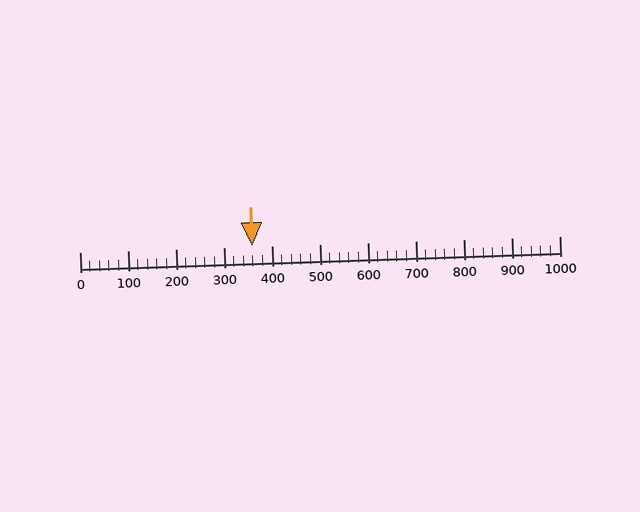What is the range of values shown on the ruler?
The ruler shows values from 0 to 1000.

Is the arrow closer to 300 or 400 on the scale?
The arrow is closer to 400.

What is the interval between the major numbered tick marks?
The major tick marks are spaced 100 units apart.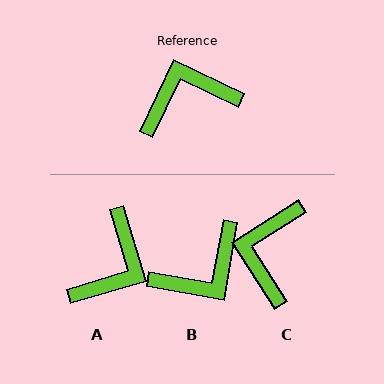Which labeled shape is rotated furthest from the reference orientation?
B, about 165 degrees away.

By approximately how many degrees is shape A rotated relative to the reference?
Approximately 138 degrees clockwise.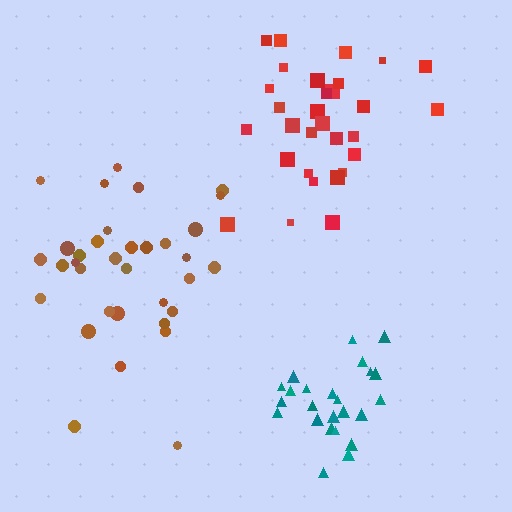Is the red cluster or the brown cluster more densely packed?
Red.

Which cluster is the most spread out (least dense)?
Brown.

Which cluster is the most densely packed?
Teal.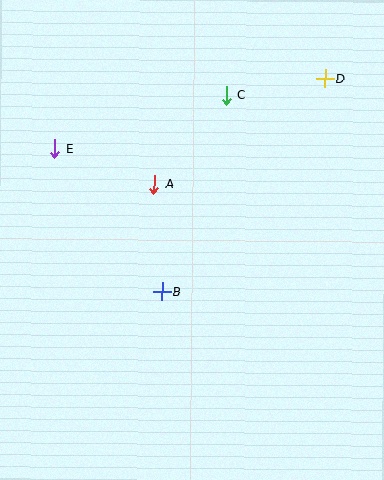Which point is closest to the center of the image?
Point B at (162, 292) is closest to the center.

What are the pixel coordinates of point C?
Point C is at (226, 96).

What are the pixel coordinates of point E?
Point E is at (55, 149).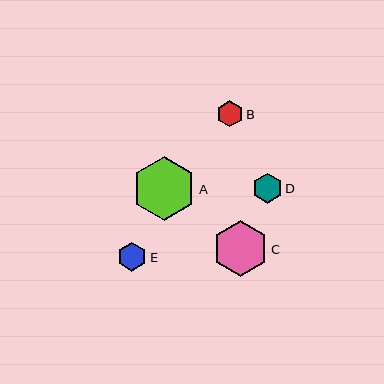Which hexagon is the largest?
Hexagon A is the largest with a size of approximately 64 pixels.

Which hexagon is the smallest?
Hexagon B is the smallest with a size of approximately 26 pixels.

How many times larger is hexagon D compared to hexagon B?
Hexagon D is approximately 1.1 times the size of hexagon B.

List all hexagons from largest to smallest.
From largest to smallest: A, C, D, E, B.